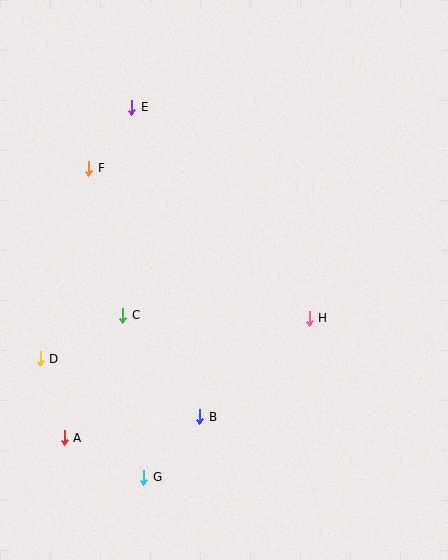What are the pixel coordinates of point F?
Point F is at (89, 168).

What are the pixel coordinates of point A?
Point A is at (64, 438).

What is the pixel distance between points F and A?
The distance between F and A is 271 pixels.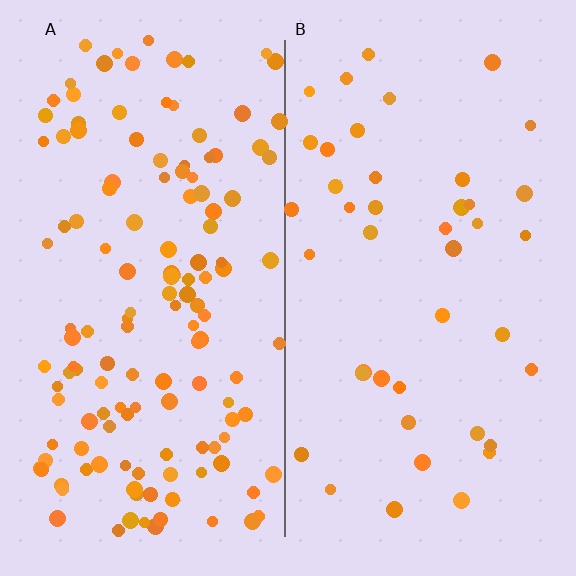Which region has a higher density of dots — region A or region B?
A (the left).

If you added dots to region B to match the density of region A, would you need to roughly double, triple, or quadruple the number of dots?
Approximately triple.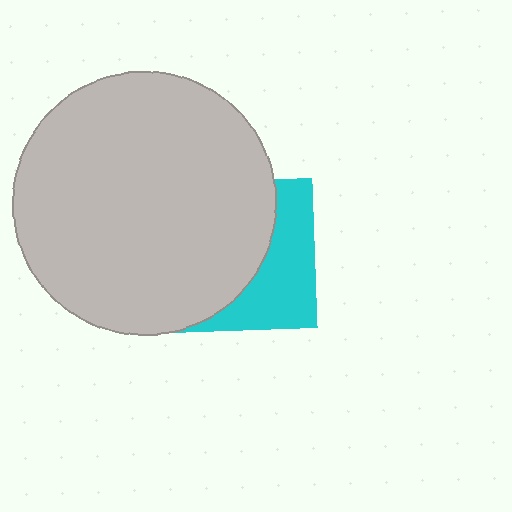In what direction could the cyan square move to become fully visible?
The cyan square could move right. That would shift it out from behind the light gray circle entirely.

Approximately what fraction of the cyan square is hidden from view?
Roughly 60% of the cyan square is hidden behind the light gray circle.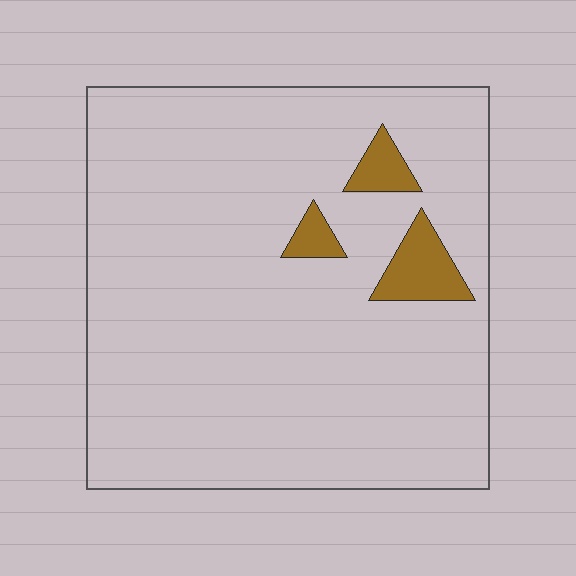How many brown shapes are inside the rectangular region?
3.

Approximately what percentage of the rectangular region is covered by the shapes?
Approximately 5%.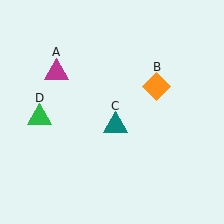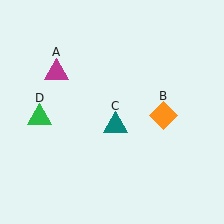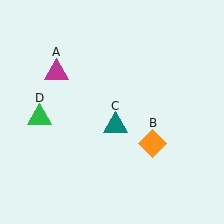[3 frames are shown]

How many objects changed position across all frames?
1 object changed position: orange diamond (object B).